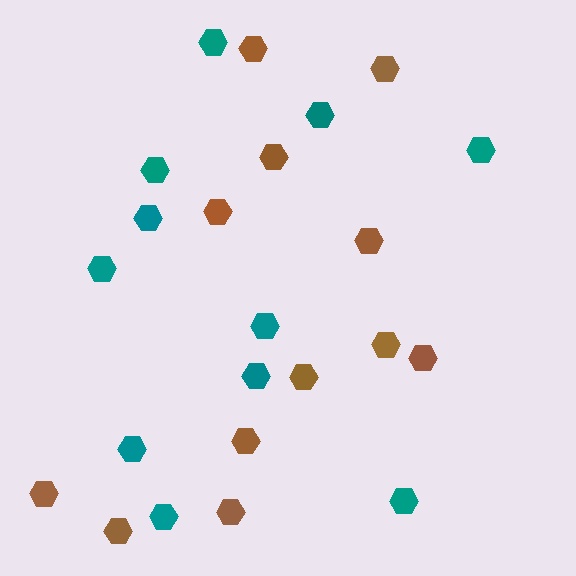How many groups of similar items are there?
There are 2 groups: one group of teal hexagons (11) and one group of brown hexagons (12).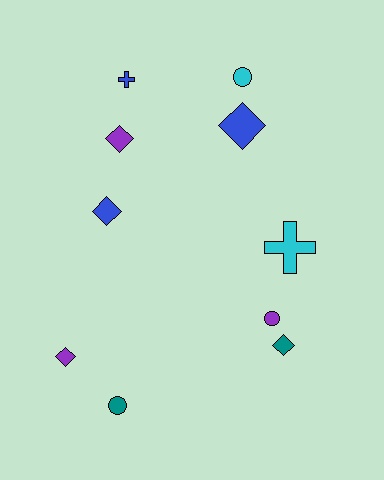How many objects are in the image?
There are 10 objects.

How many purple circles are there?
There is 1 purple circle.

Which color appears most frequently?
Blue, with 3 objects.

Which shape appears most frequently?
Diamond, with 5 objects.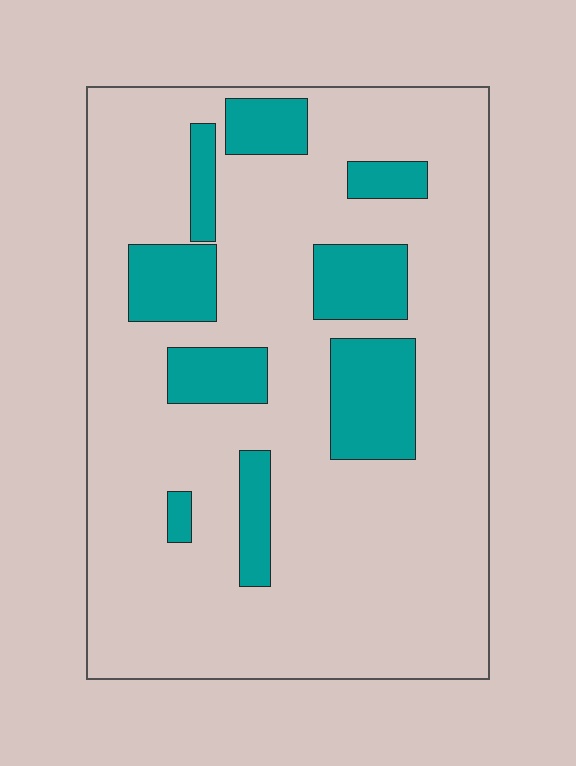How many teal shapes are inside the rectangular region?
9.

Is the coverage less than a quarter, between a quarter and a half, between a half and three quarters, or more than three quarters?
Less than a quarter.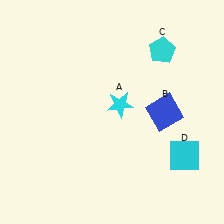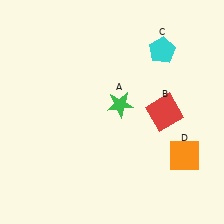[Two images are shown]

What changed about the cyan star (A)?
In Image 1, A is cyan. In Image 2, it changed to green.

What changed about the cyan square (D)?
In Image 1, D is cyan. In Image 2, it changed to orange.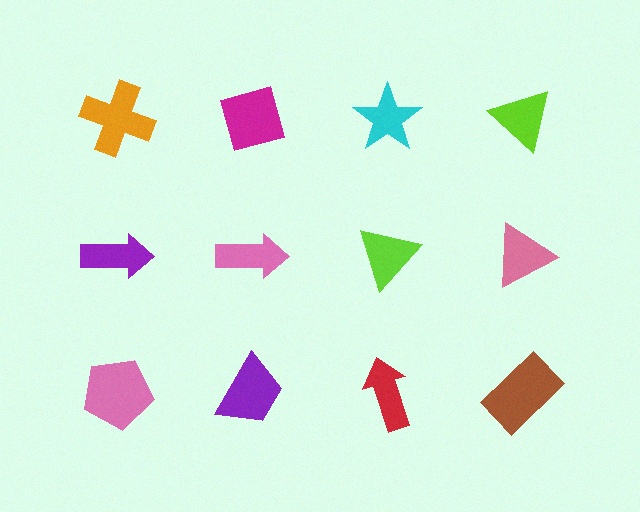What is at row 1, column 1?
An orange cross.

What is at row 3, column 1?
A pink pentagon.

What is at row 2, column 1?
A purple arrow.